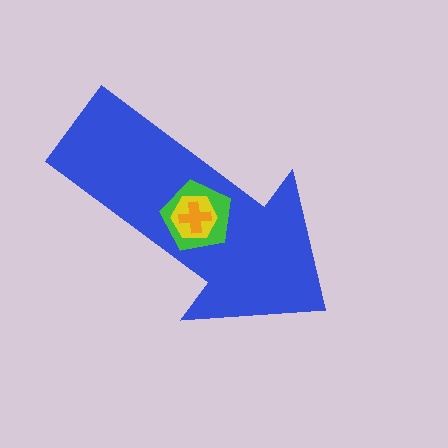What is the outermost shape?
The blue arrow.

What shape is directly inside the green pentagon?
The yellow hexagon.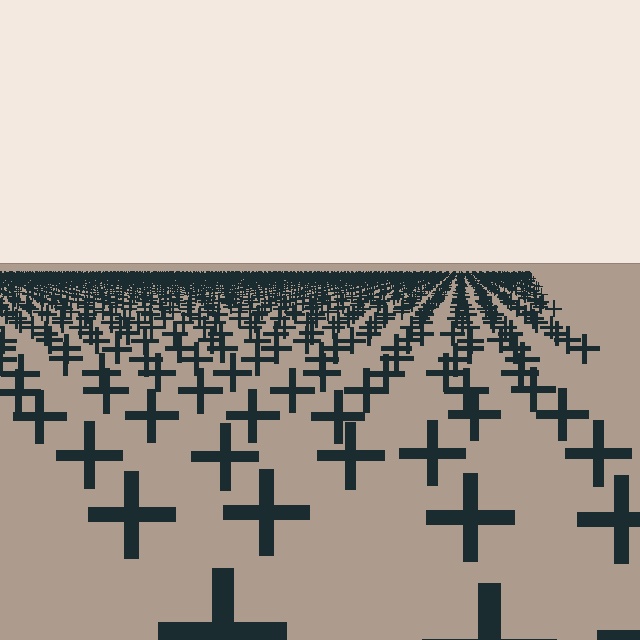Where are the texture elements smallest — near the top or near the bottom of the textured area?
Near the top.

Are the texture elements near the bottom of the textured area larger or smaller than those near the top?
Larger. Near the bottom, elements are closer to the viewer and appear at a bigger on-screen size.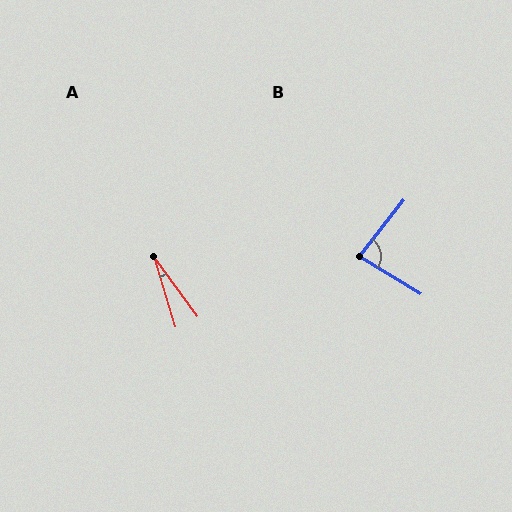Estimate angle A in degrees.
Approximately 20 degrees.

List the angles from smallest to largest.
A (20°), B (83°).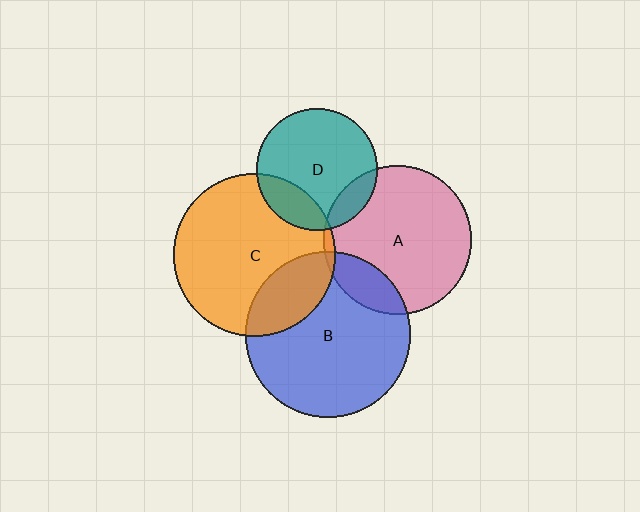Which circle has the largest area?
Circle B (blue).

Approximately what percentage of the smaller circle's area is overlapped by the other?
Approximately 15%.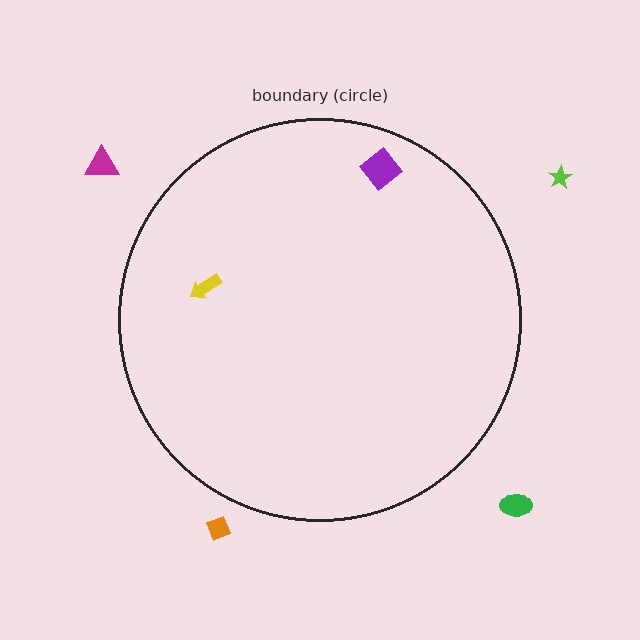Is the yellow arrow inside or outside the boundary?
Inside.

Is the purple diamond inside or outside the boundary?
Inside.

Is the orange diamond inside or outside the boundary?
Outside.